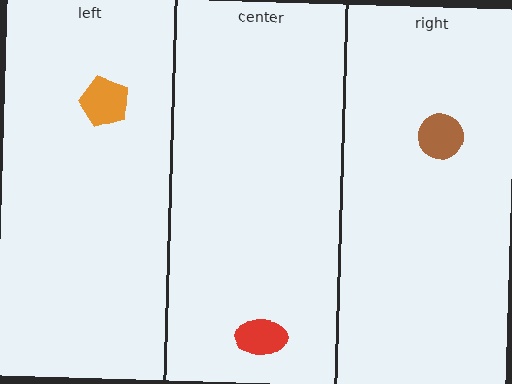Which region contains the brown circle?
The right region.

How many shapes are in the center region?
1.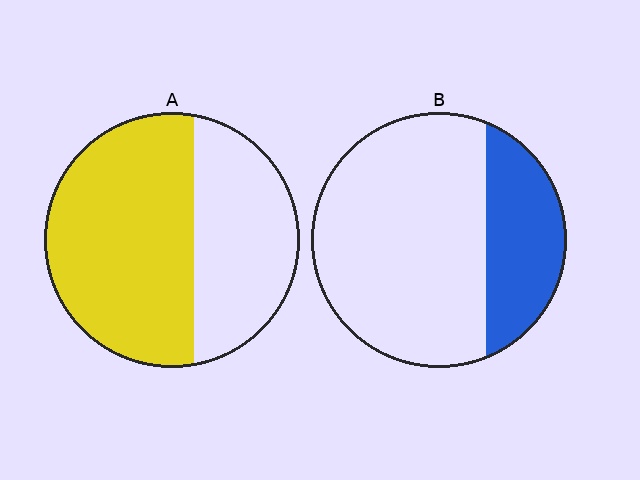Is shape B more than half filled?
No.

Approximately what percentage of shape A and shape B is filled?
A is approximately 60% and B is approximately 25%.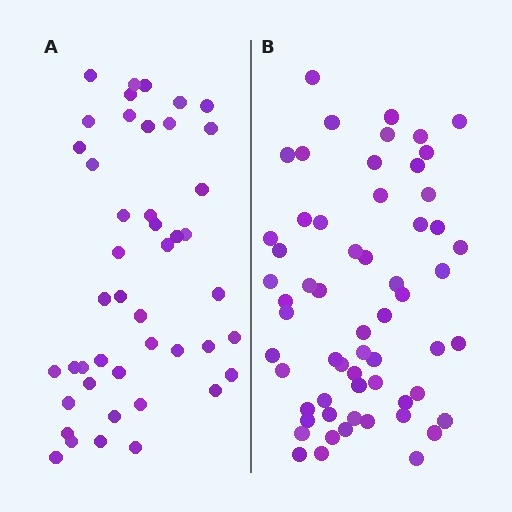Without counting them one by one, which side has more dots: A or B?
Region B (the right region) has more dots.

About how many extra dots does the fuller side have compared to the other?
Region B has approximately 15 more dots than region A.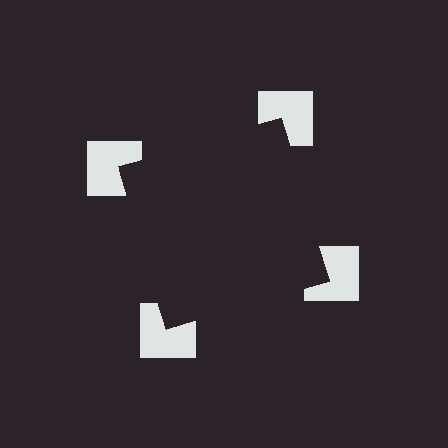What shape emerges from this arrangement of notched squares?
An illusory square — its edges are inferred from the aligned wedge cuts in the notched squares, not physically drawn.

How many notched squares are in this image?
There are 4 — one at each vertex of the illusory square.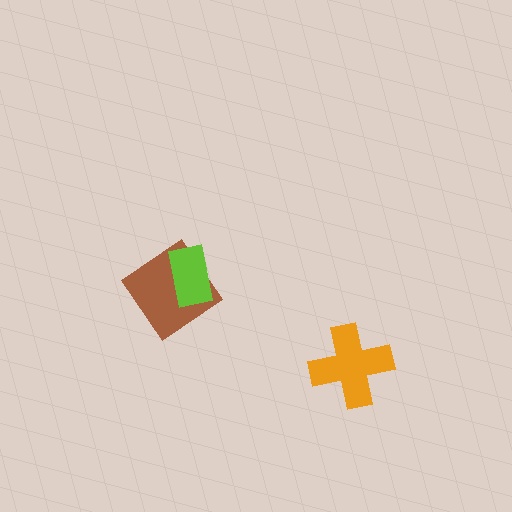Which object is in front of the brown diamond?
The lime rectangle is in front of the brown diamond.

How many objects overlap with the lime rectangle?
1 object overlaps with the lime rectangle.